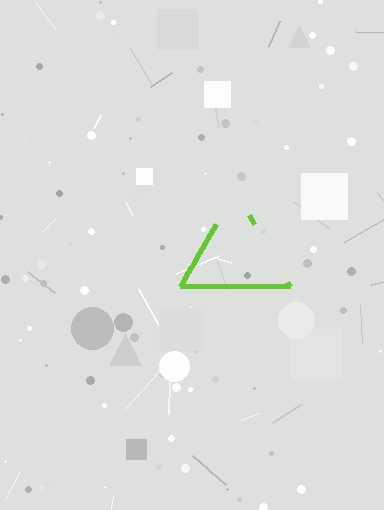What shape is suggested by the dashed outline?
The dashed outline suggests a triangle.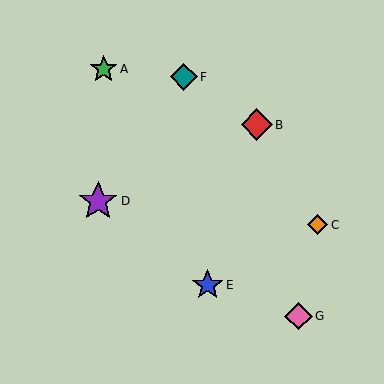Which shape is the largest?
The purple star (labeled D) is the largest.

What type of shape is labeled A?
Shape A is a green star.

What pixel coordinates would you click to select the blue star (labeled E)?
Click at (208, 285) to select the blue star E.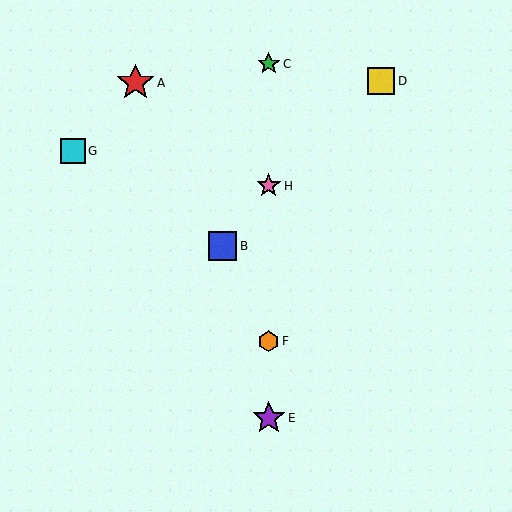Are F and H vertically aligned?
Yes, both are at x≈269.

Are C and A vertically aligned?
No, C is at x≈269 and A is at x≈136.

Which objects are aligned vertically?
Objects C, E, F, H are aligned vertically.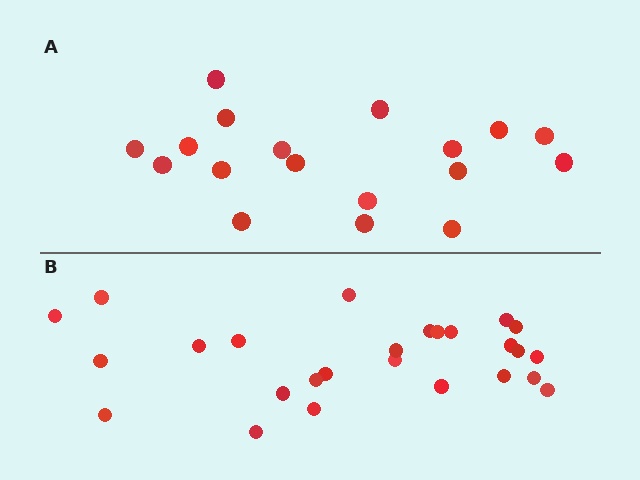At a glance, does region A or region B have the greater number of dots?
Region B (the bottom region) has more dots.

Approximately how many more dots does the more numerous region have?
Region B has roughly 8 or so more dots than region A.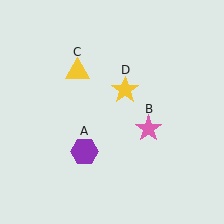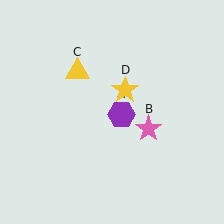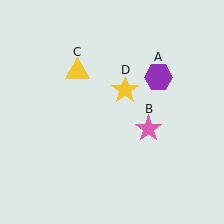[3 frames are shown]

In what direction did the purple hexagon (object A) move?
The purple hexagon (object A) moved up and to the right.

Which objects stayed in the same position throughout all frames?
Pink star (object B) and yellow triangle (object C) and yellow star (object D) remained stationary.